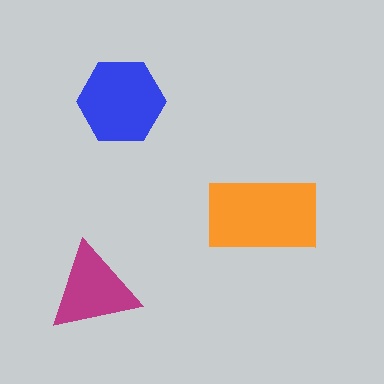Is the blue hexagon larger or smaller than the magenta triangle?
Larger.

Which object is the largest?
The orange rectangle.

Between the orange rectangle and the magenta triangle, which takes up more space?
The orange rectangle.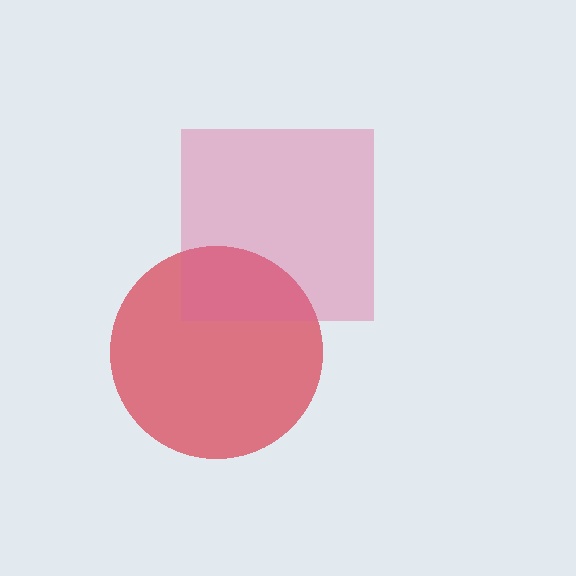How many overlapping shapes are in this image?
There are 2 overlapping shapes in the image.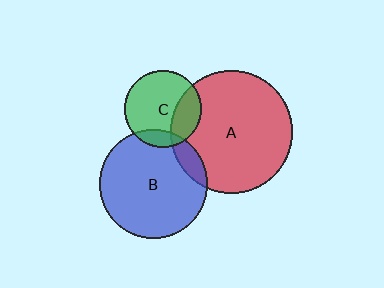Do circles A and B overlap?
Yes.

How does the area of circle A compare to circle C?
Approximately 2.5 times.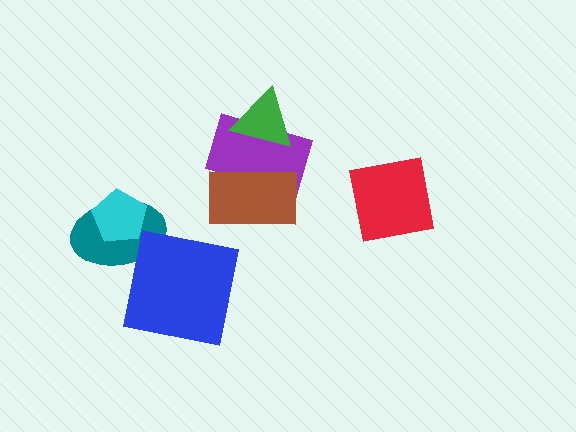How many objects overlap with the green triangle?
1 object overlaps with the green triangle.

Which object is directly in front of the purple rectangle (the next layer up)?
The brown rectangle is directly in front of the purple rectangle.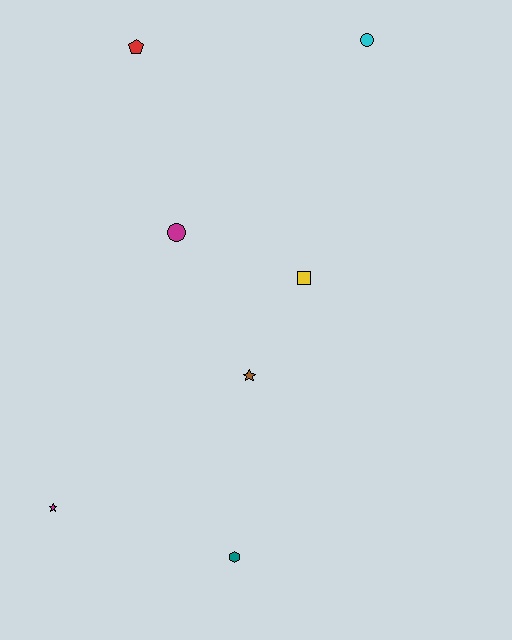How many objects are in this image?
There are 7 objects.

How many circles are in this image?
There are 2 circles.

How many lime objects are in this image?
There are no lime objects.